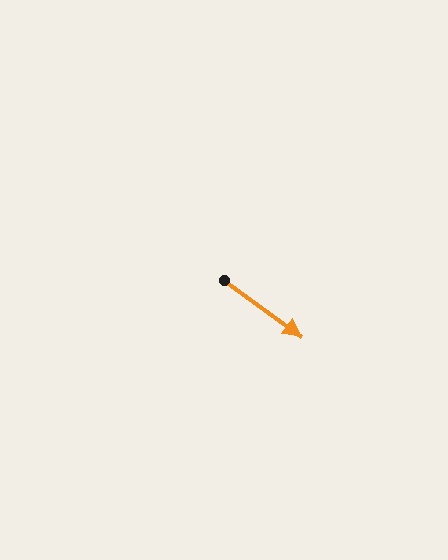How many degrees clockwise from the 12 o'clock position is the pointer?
Approximately 126 degrees.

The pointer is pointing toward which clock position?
Roughly 4 o'clock.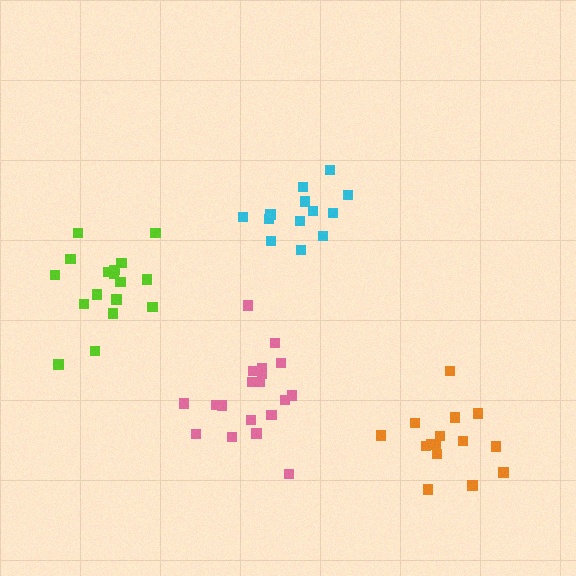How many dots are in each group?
Group 1: 19 dots, Group 2: 17 dots, Group 3: 15 dots, Group 4: 13 dots (64 total).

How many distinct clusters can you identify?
There are 4 distinct clusters.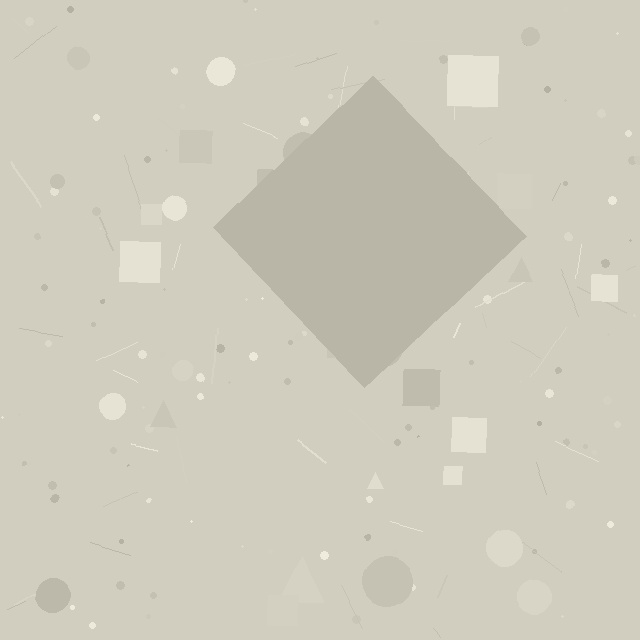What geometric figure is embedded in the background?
A diamond is embedded in the background.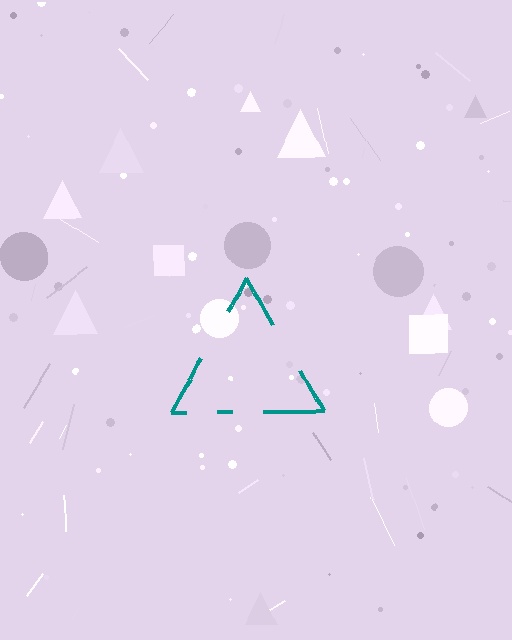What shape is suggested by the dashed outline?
The dashed outline suggests a triangle.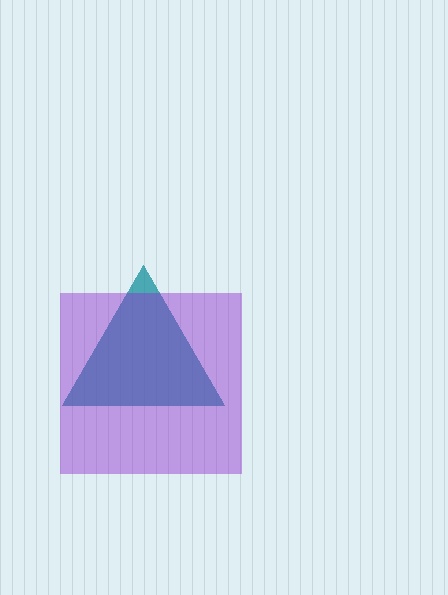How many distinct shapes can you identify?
There are 2 distinct shapes: a teal triangle, a purple square.